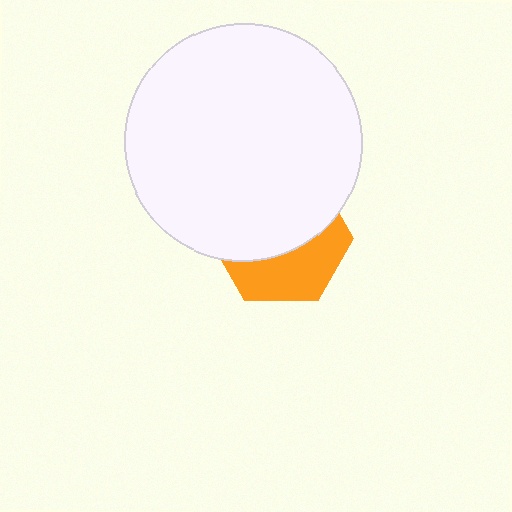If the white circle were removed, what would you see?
You would see the complete orange hexagon.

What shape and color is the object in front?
The object in front is a white circle.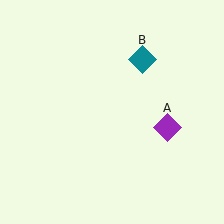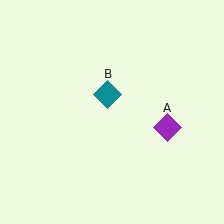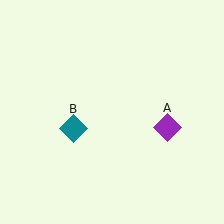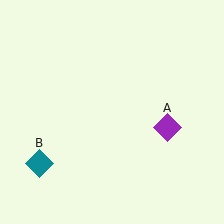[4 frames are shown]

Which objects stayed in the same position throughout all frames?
Purple diamond (object A) remained stationary.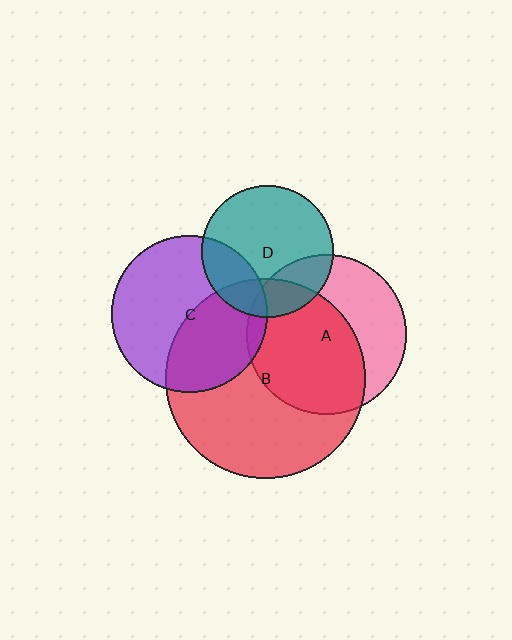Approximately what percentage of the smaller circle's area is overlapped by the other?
Approximately 60%.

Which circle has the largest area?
Circle B (red).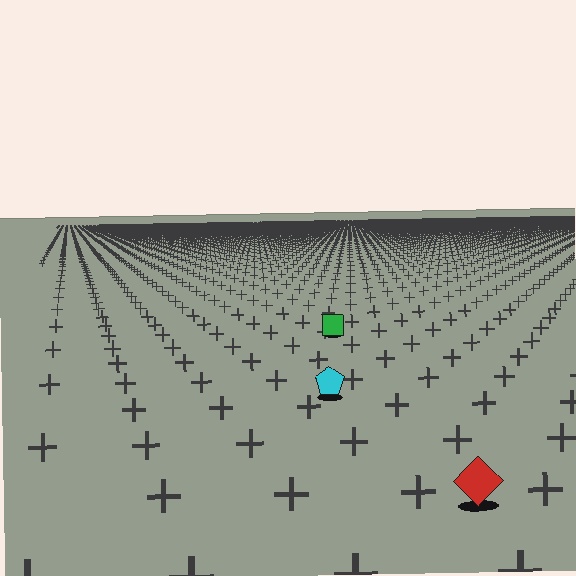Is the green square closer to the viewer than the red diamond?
No. The red diamond is closer — you can tell from the texture gradient: the ground texture is coarser near it.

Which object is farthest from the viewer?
The green square is farthest from the viewer. It appears smaller and the ground texture around it is denser.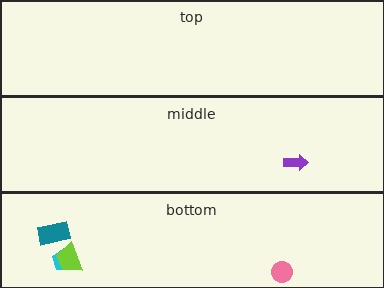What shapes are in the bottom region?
The pink circle, the cyan pentagon, the teal rectangle, the lime trapezoid.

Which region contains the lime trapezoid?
The bottom region.